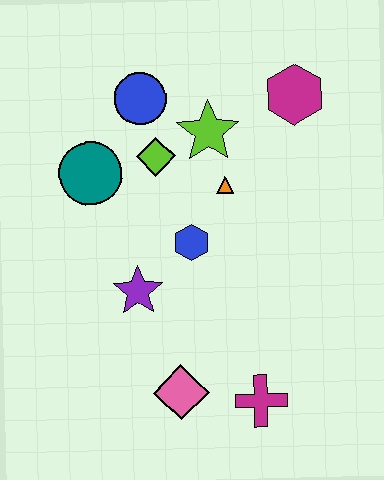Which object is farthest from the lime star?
The magenta cross is farthest from the lime star.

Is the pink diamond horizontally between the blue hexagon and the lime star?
No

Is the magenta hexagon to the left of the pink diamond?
No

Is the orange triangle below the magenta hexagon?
Yes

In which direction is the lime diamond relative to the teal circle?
The lime diamond is to the right of the teal circle.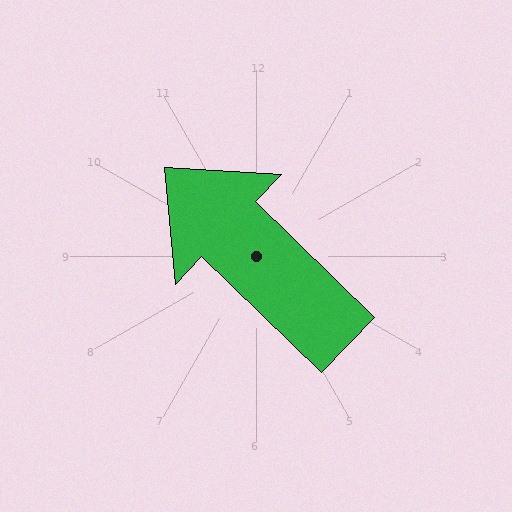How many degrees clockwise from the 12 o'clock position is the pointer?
Approximately 314 degrees.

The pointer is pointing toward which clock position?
Roughly 10 o'clock.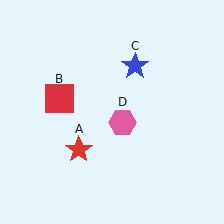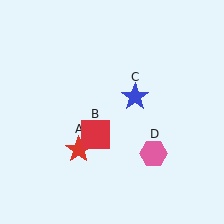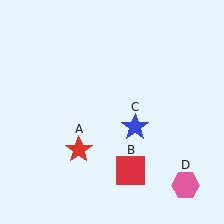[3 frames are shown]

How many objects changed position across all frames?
3 objects changed position: red square (object B), blue star (object C), pink hexagon (object D).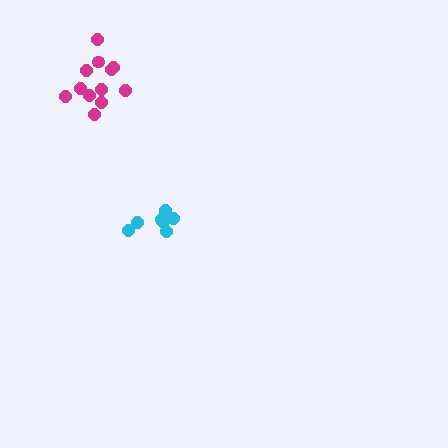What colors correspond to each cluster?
The clusters are colored: cyan, magenta.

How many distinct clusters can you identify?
There are 2 distinct clusters.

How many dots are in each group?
Group 1: 8 dots, Group 2: 12 dots (20 total).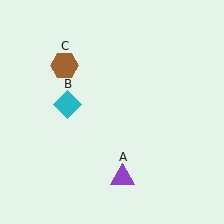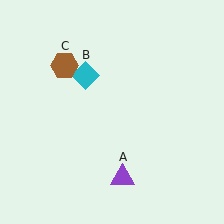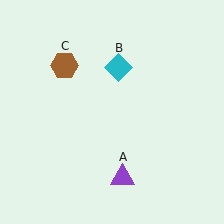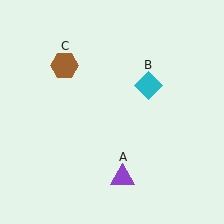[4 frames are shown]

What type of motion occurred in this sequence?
The cyan diamond (object B) rotated clockwise around the center of the scene.